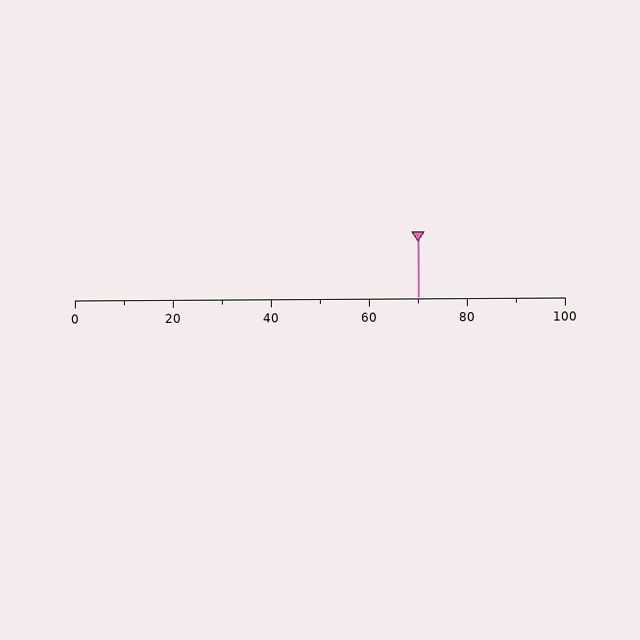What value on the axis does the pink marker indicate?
The marker indicates approximately 70.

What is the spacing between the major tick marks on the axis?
The major ticks are spaced 20 apart.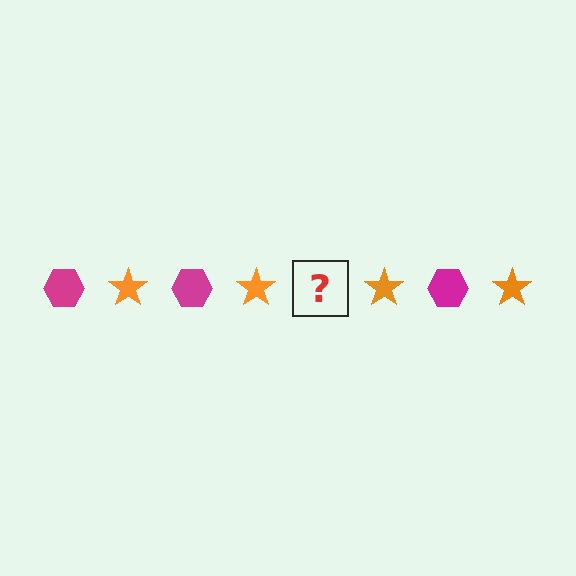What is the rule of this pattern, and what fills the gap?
The rule is that the pattern alternates between magenta hexagon and orange star. The gap should be filled with a magenta hexagon.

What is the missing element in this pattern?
The missing element is a magenta hexagon.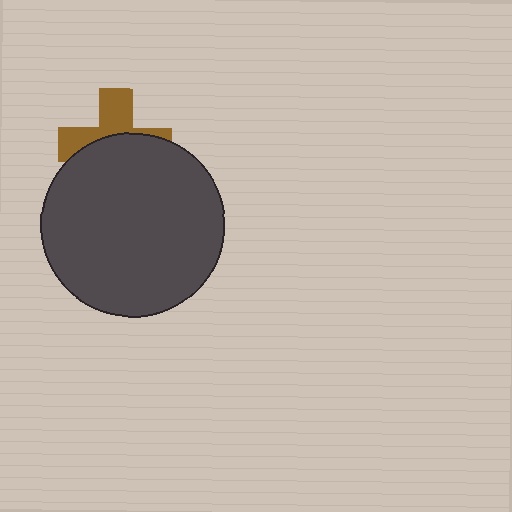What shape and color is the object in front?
The object in front is a dark gray circle.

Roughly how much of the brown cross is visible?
A small part of it is visible (roughly 43%).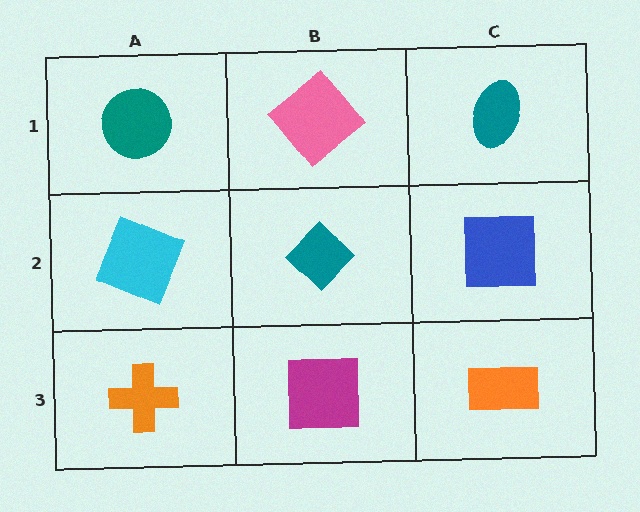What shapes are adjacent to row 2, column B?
A pink diamond (row 1, column B), a magenta square (row 3, column B), a cyan square (row 2, column A), a blue square (row 2, column C).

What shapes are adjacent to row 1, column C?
A blue square (row 2, column C), a pink diamond (row 1, column B).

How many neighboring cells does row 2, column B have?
4.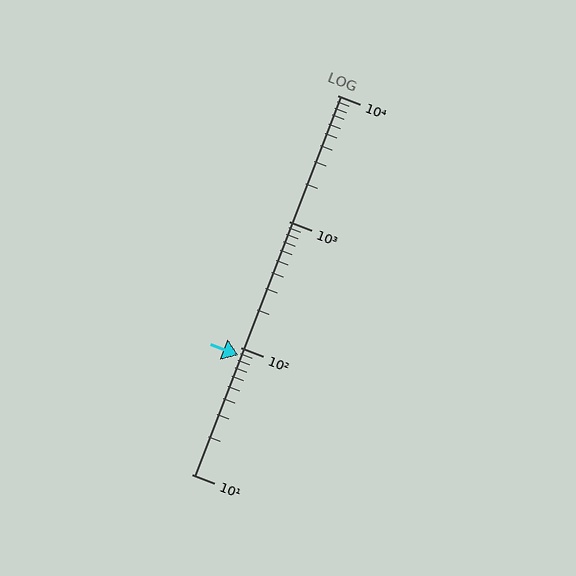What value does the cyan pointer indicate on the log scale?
The pointer indicates approximately 88.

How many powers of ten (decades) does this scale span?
The scale spans 3 decades, from 10 to 10000.